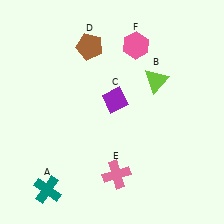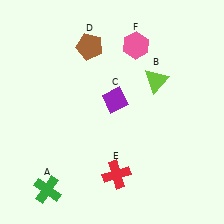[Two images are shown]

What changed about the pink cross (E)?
In Image 1, E is pink. In Image 2, it changed to red.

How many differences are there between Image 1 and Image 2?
There are 2 differences between the two images.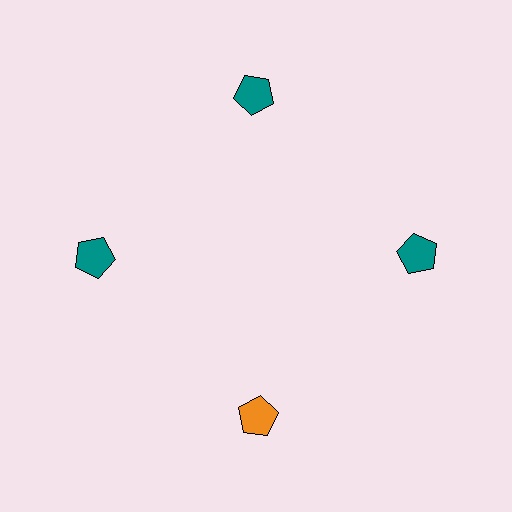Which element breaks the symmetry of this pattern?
The orange pentagon at roughly the 6 o'clock position breaks the symmetry. All other shapes are teal pentagons.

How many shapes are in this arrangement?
There are 4 shapes arranged in a ring pattern.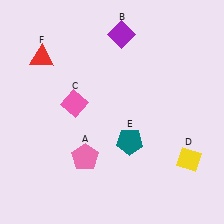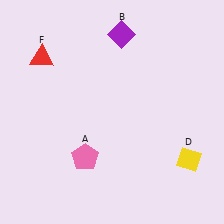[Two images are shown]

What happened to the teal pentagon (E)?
The teal pentagon (E) was removed in Image 2. It was in the bottom-right area of Image 1.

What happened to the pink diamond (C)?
The pink diamond (C) was removed in Image 2. It was in the top-left area of Image 1.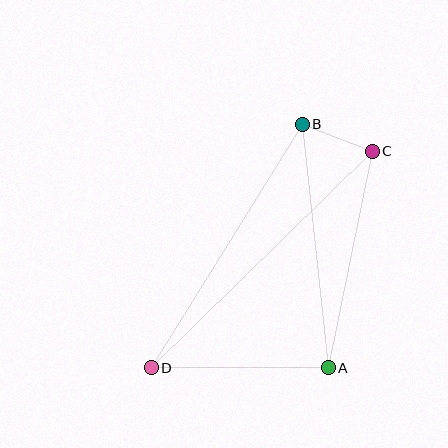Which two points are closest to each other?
Points B and C are closest to each other.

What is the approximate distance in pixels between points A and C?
The distance between A and C is approximately 221 pixels.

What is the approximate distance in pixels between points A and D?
The distance between A and D is approximately 177 pixels.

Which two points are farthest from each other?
Points C and D are farthest from each other.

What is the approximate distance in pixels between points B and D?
The distance between B and D is approximately 287 pixels.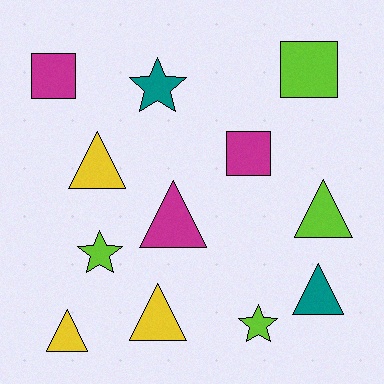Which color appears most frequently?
Lime, with 4 objects.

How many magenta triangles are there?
There is 1 magenta triangle.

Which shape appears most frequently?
Triangle, with 6 objects.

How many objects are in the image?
There are 12 objects.